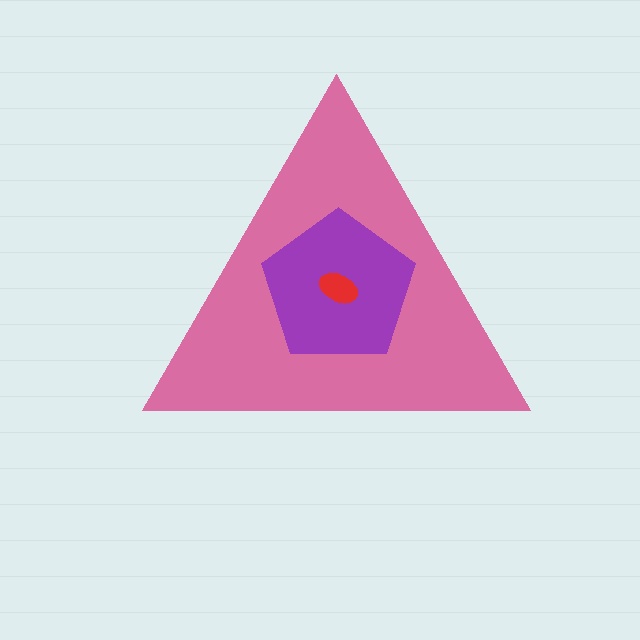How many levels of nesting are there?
3.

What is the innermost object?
The red ellipse.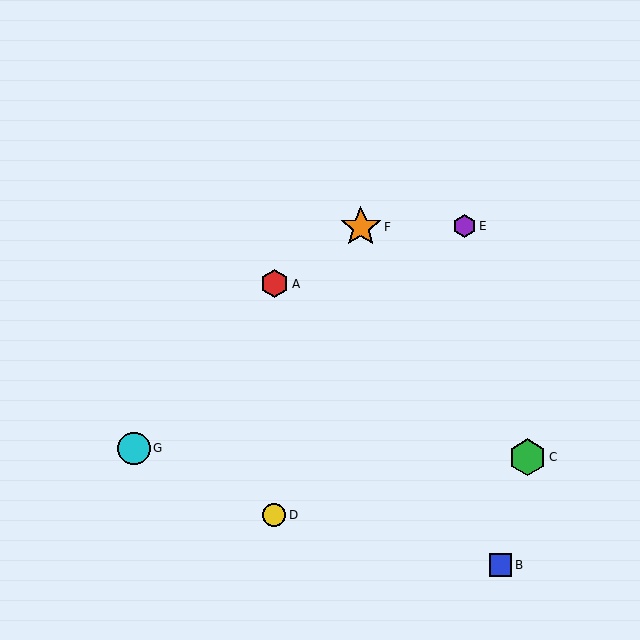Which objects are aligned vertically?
Objects A, D are aligned vertically.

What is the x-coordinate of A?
Object A is at x≈274.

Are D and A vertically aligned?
Yes, both are at x≈274.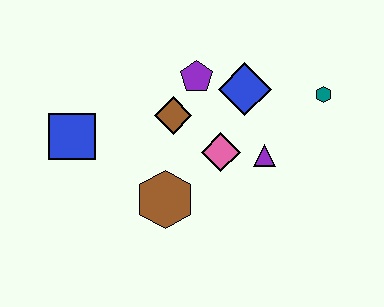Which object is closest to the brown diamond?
The purple pentagon is closest to the brown diamond.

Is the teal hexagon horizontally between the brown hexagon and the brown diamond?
No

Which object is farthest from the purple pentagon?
The blue square is farthest from the purple pentagon.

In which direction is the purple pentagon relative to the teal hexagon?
The purple pentagon is to the left of the teal hexagon.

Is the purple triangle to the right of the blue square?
Yes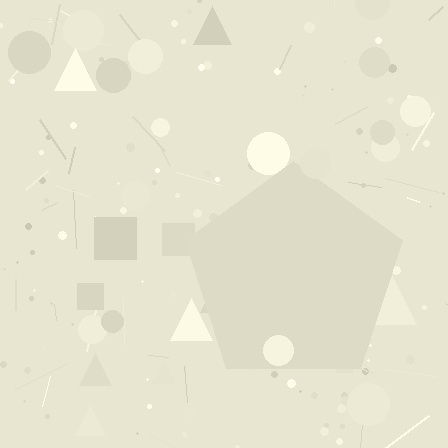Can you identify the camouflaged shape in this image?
The camouflaged shape is a pentagon.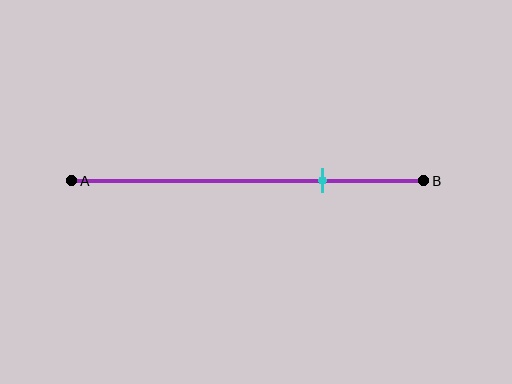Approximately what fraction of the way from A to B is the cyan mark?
The cyan mark is approximately 70% of the way from A to B.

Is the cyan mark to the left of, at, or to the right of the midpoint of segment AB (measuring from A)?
The cyan mark is to the right of the midpoint of segment AB.